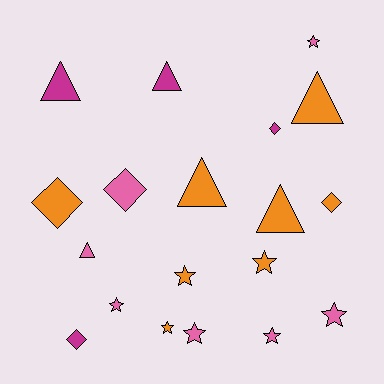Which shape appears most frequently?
Star, with 8 objects.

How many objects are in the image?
There are 19 objects.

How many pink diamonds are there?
There is 1 pink diamond.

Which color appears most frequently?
Orange, with 8 objects.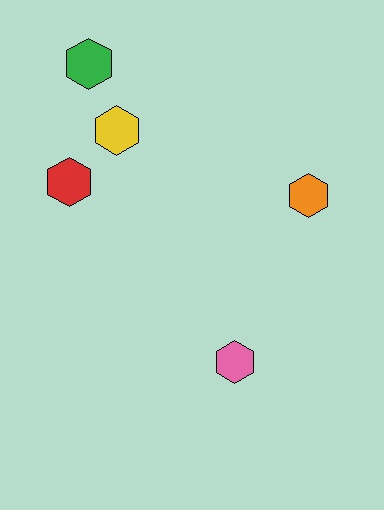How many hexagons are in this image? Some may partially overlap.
There are 5 hexagons.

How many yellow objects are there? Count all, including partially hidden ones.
There is 1 yellow object.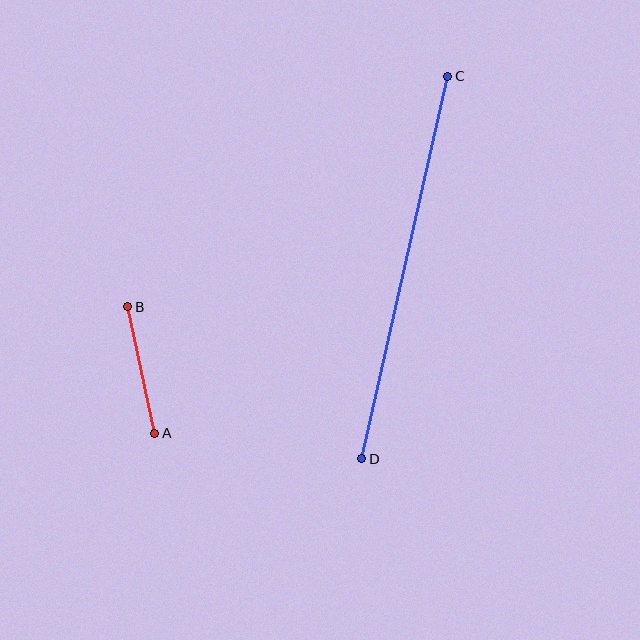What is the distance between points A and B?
The distance is approximately 129 pixels.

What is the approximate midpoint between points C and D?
The midpoint is at approximately (405, 267) pixels.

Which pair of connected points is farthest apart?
Points C and D are farthest apart.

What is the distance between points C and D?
The distance is approximately 392 pixels.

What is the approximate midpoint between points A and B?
The midpoint is at approximately (141, 370) pixels.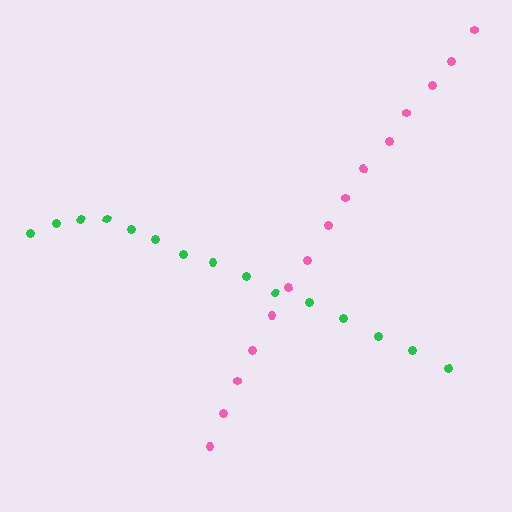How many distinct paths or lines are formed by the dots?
There are 2 distinct paths.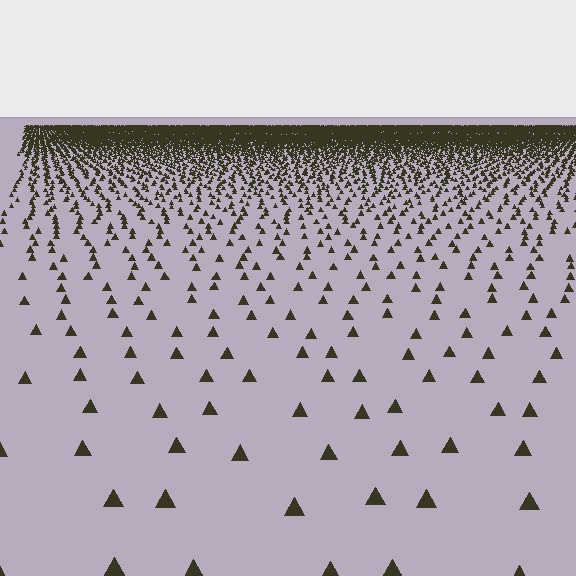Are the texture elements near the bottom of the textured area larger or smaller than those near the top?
Larger. Near the bottom, elements are closer to the viewer and appear at a bigger on-screen size.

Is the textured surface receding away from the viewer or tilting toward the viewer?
The surface is receding away from the viewer. Texture elements get smaller and denser toward the top.